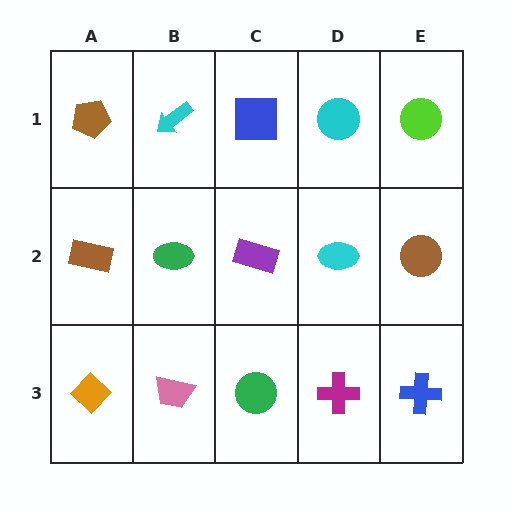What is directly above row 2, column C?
A blue square.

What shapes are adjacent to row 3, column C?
A purple rectangle (row 2, column C), a pink trapezoid (row 3, column B), a magenta cross (row 3, column D).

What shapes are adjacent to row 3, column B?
A green ellipse (row 2, column B), an orange diamond (row 3, column A), a green circle (row 3, column C).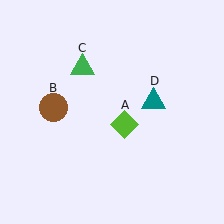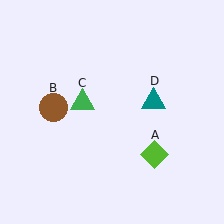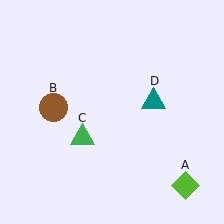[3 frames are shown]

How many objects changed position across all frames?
2 objects changed position: lime diamond (object A), green triangle (object C).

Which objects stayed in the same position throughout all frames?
Brown circle (object B) and teal triangle (object D) remained stationary.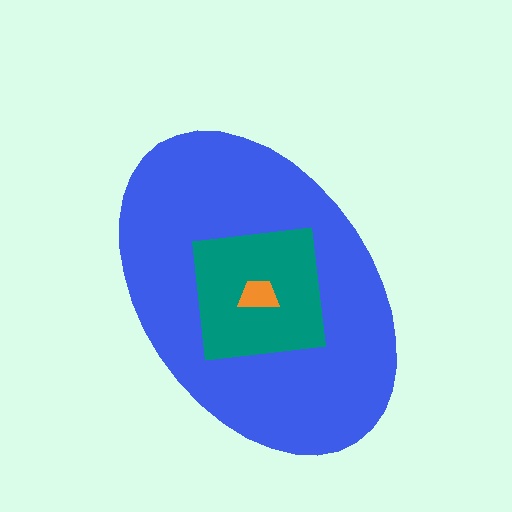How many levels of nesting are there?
3.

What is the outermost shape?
The blue ellipse.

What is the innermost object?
The orange trapezoid.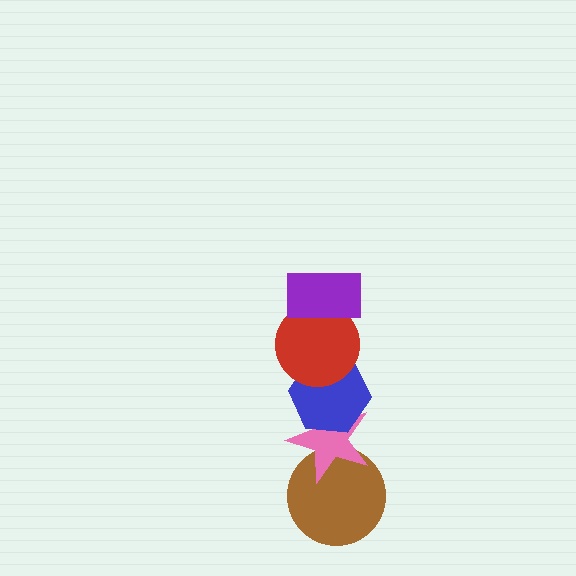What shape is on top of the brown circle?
The pink star is on top of the brown circle.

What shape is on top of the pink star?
The blue hexagon is on top of the pink star.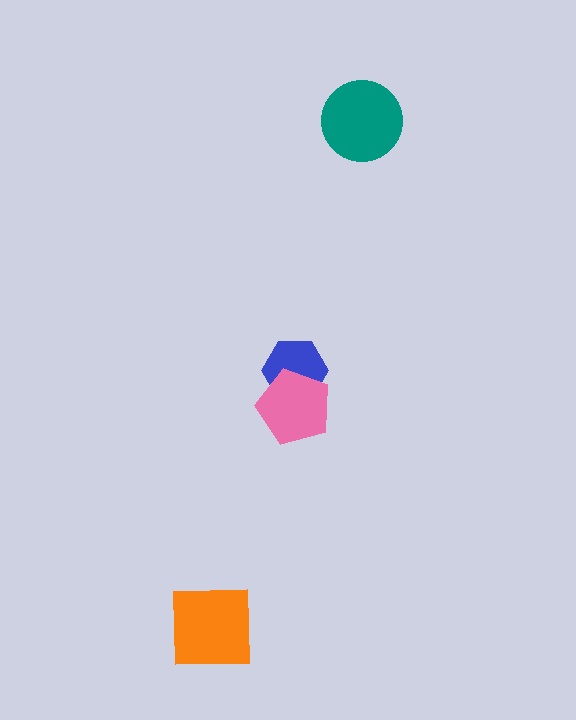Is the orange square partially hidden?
No, no other shape covers it.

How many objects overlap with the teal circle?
0 objects overlap with the teal circle.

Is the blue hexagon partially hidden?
Yes, it is partially covered by another shape.